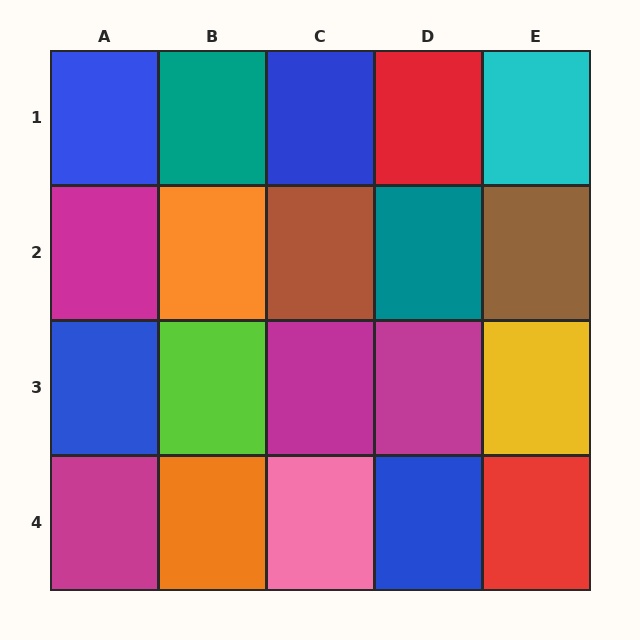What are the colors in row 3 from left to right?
Blue, lime, magenta, magenta, yellow.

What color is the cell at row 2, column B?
Orange.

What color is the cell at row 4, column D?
Blue.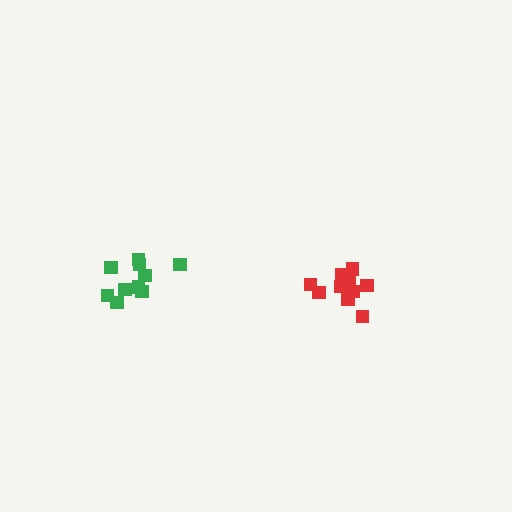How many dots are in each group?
Group 1: 10 dots, Group 2: 10 dots (20 total).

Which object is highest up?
The green cluster is topmost.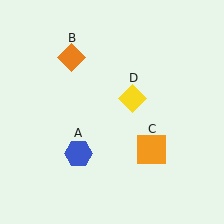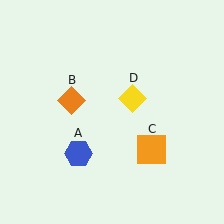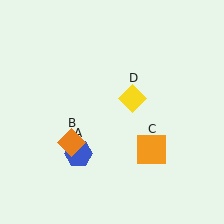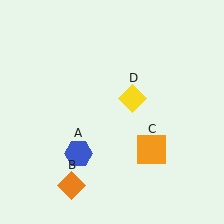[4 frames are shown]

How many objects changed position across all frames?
1 object changed position: orange diamond (object B).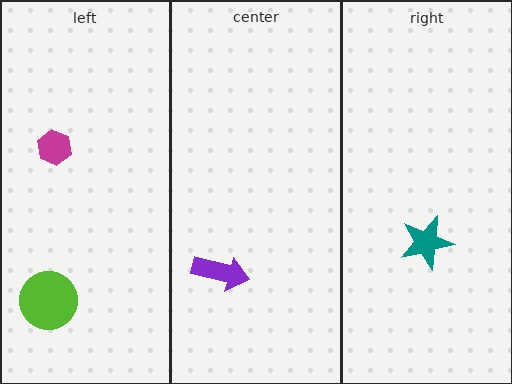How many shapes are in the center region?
1.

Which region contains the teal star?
The right region.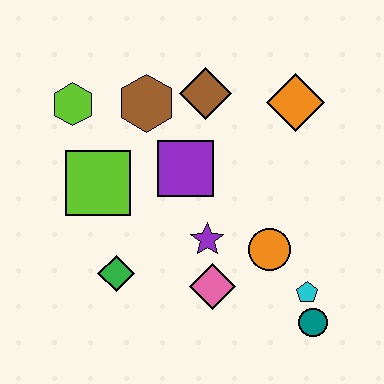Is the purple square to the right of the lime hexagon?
Yes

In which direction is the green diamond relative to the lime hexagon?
The green diamond is below the lime hexagon.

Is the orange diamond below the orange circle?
No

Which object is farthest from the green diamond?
The orange diamond is farthest from the green diamond.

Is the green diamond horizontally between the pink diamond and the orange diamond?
No